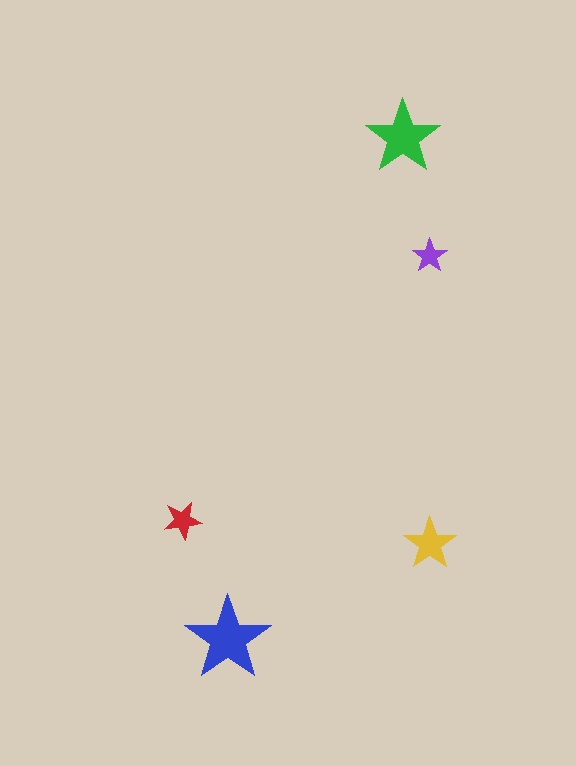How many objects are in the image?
There are 5 objects in the image.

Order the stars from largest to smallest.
the blue one, the green one, the yellow one, the red one, the purple one.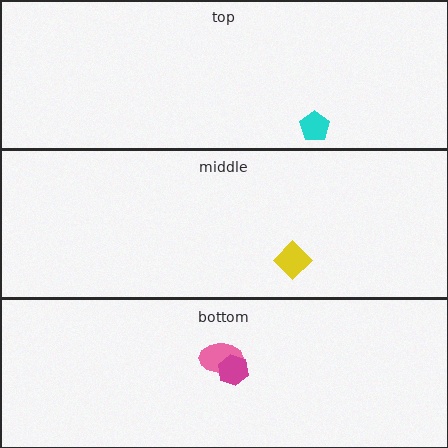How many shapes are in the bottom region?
2.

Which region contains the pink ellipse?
The bottom region.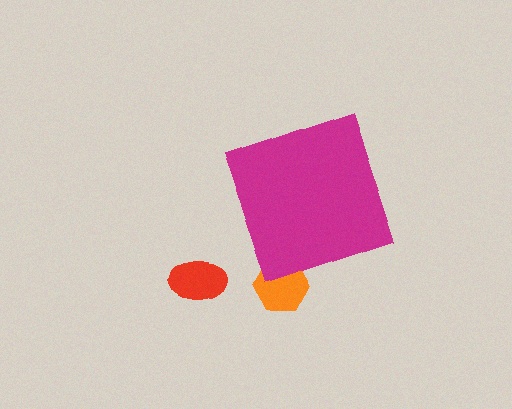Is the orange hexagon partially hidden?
Yes, the orange hexagon is partially hidden behind the magenta diamond.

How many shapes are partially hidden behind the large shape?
2 shapes are partially hidden.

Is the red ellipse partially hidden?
No, the red ellipse is fully visible.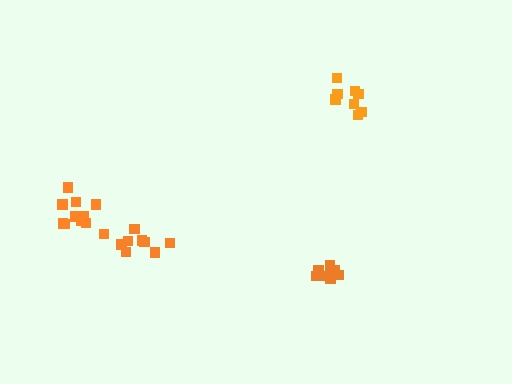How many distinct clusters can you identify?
There are 4 distinct clusters.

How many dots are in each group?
Group 1: 8 dots, Group 2: 8 dots, Group 3: 7 dots, Group 4: 11 dots (34 total).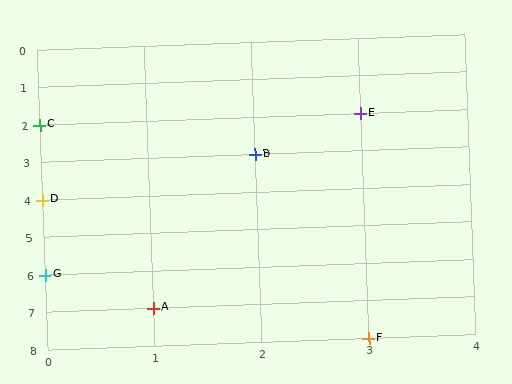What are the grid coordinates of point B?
Point B is at grid coordinates (2, 3).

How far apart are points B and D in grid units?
Points B and D are 2 columns and 1 row apart (about 2.2 grid units diagonally).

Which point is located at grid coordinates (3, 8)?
Point F is at (3, 8).